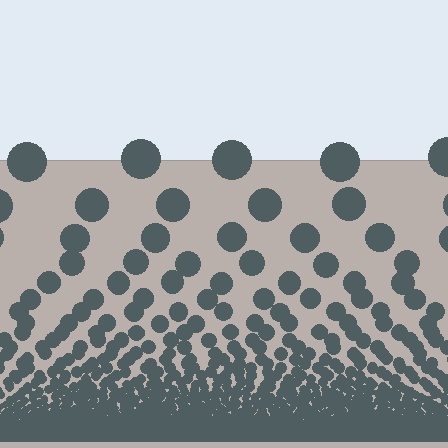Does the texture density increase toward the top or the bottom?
Density increases toward the bottom.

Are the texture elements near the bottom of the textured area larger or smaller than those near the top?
Smaller. The gradient is inverted — elements near the bottom are smaller and denser.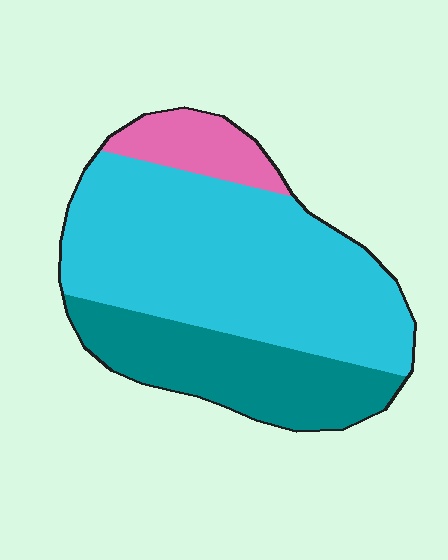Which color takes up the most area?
Cyan, at roughly 60%.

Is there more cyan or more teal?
Cyan.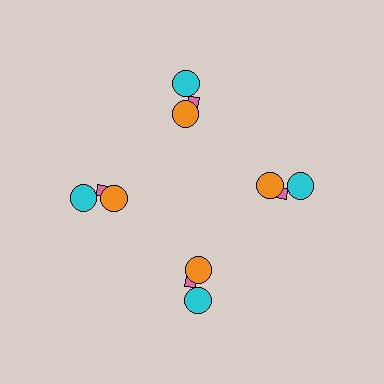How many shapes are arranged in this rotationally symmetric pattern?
There are 12 shapes, arranged in 4 groups of 3.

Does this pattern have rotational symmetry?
Yes, this pattern has 4-fold rotational symmetry. It looks the same after rotating 90 degrees around the center.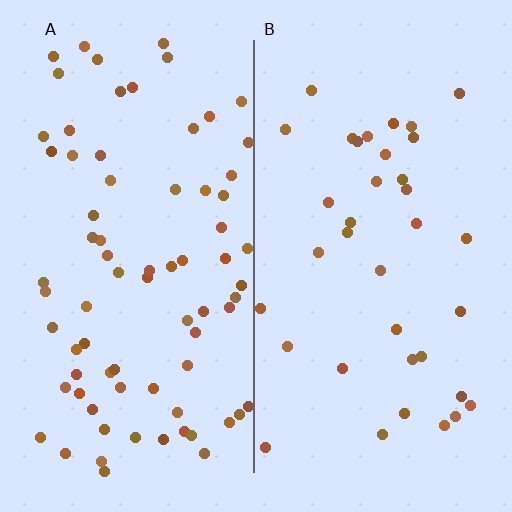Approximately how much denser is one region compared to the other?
Approximately 2.1× — region A over region B.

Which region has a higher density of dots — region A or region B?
A (the left).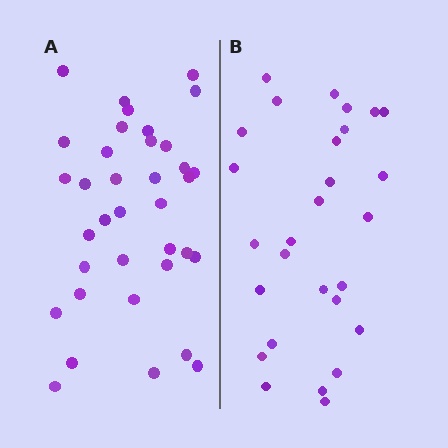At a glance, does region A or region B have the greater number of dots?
Region A (the left region) has more dots.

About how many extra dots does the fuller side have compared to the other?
Region A has roughly 8 or so more dots than region B.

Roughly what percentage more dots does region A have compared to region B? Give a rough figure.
About 30% more.